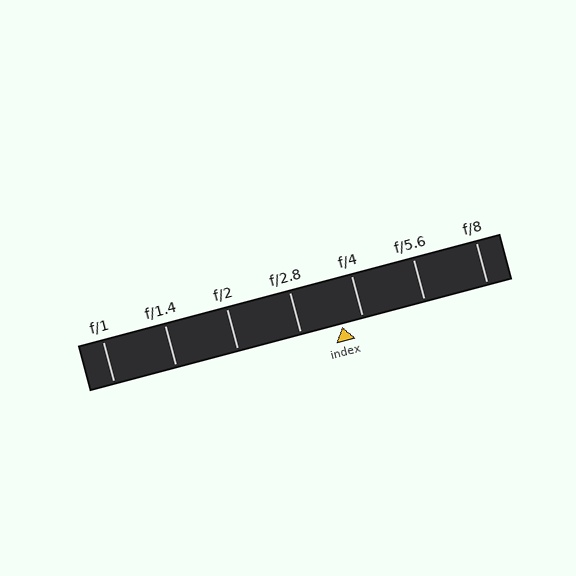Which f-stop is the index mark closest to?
The index mark is closest to f/4.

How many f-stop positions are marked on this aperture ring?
There are 7 f-stop positions marked.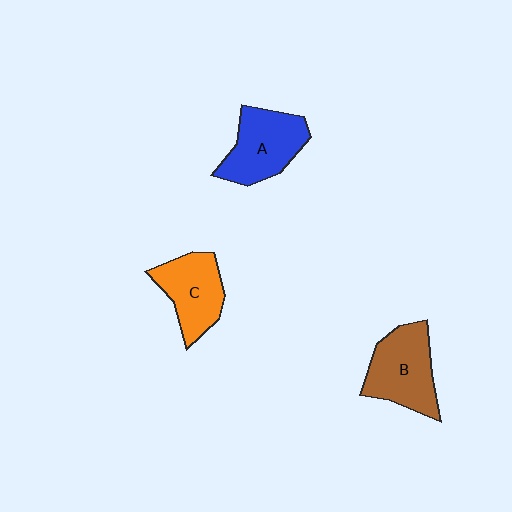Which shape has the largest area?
Shape B (brown).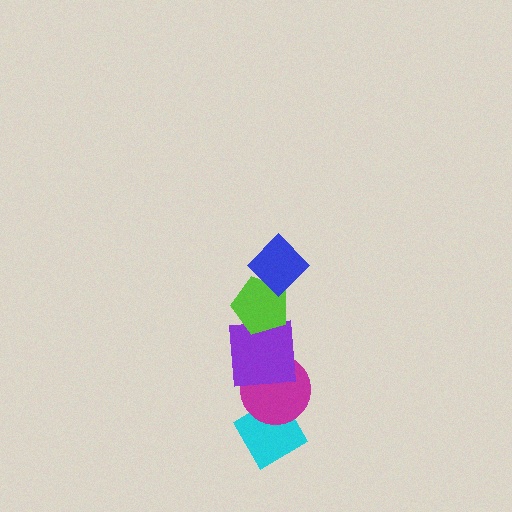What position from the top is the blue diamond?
The blue diamond is 1st from the top.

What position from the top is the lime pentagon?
The lime pentagon is 2nd from the top.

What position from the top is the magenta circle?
The magenta circle is 4th from the top.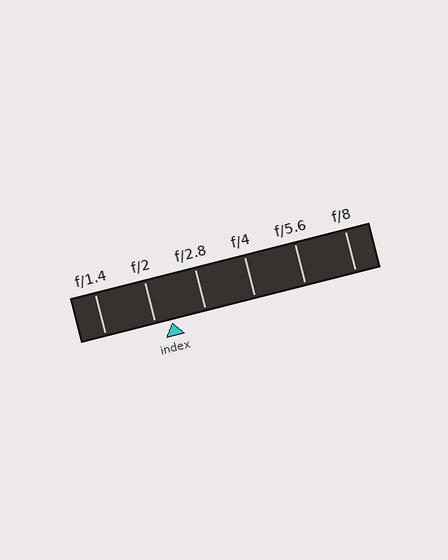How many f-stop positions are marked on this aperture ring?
There are 6 f-stop positions marked.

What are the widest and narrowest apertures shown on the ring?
The widest aperture shown is f/1.4 and the narrowest is f/8.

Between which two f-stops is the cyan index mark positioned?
The index mark is between f/2 and f/2.8.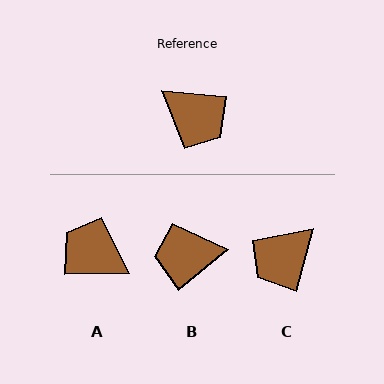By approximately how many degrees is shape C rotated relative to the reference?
Approximately 100 degrees clockwise.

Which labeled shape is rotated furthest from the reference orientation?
A, about 174 degrees away.